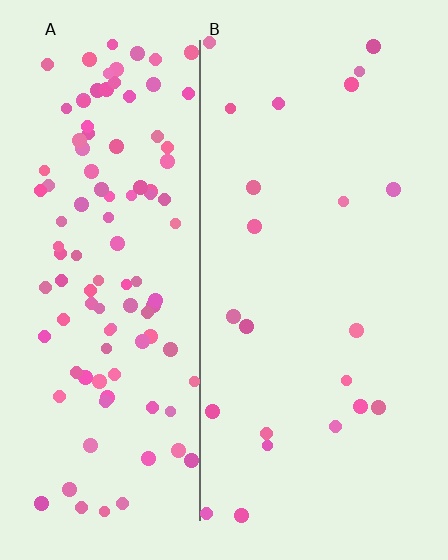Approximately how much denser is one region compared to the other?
Approximately 5.0× — region A over region B.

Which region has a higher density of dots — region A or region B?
A (the left).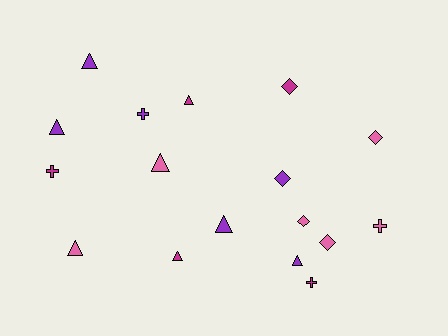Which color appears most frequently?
Purple, with 6 objects.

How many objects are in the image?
There are 17 objects.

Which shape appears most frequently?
Triangle, with 8 objects.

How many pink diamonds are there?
There are 3 pink diamonds.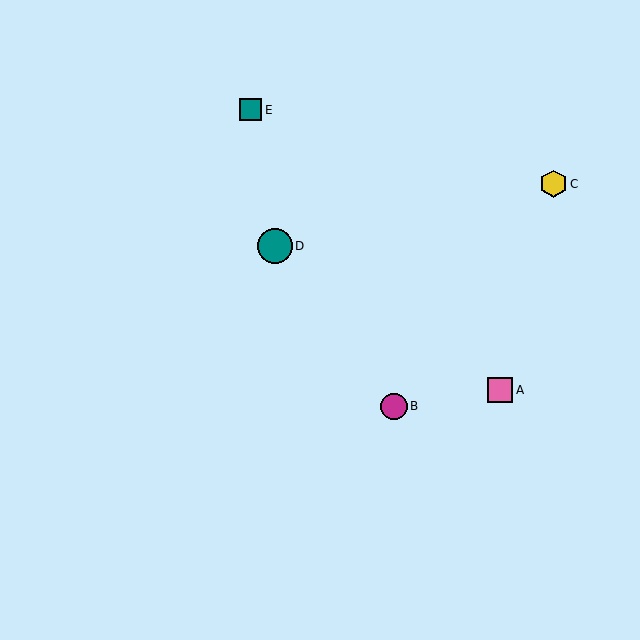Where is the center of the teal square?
The center of the teal square is at (251, 110).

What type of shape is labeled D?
Shape D is a teal circle.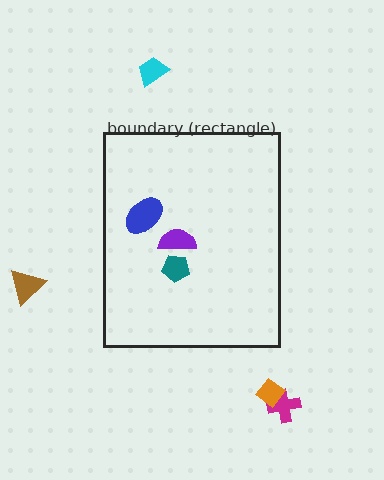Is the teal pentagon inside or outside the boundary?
Inside.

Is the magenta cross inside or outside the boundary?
Outside.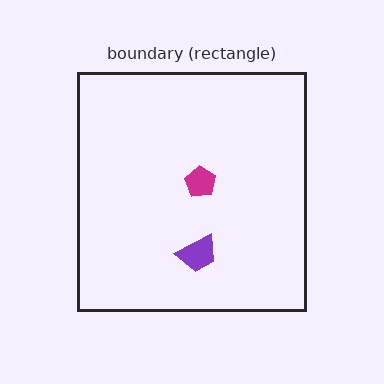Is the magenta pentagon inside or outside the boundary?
Inside.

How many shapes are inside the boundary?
2 inside, 0 outside.